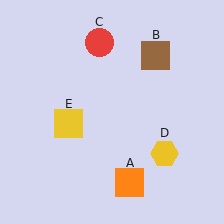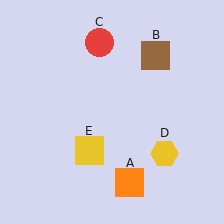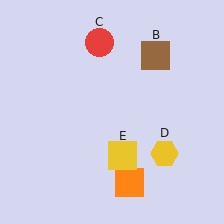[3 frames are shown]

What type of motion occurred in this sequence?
The yellow square (object E) rotated counterclockwise around the center of the scene.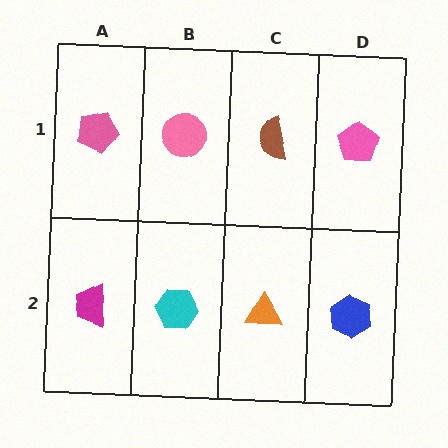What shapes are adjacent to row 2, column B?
A pink circle (row 1, column B), a magenta trapezoid (row 2, column A), an orange triangle (row 2, column C).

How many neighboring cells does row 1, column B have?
3.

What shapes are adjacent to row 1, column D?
A blue hexagon (row 2, column D), a brown semicircle (row 1, column C).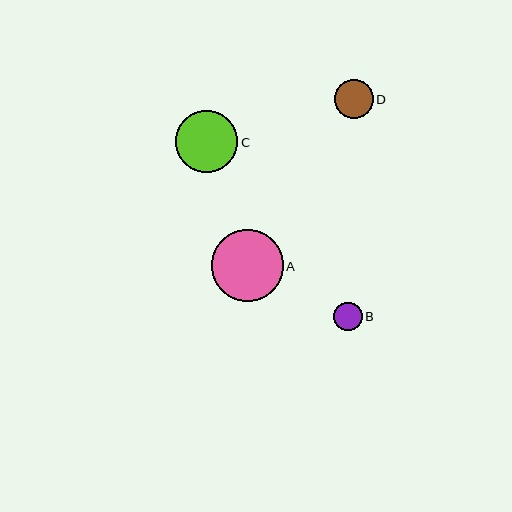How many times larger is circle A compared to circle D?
Circle A is approximately 1.8 times the size of circle D.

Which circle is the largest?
Circle A is the largest with a size of approximately 71 pixels.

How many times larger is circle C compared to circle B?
Circle C is approximately 2.2 times the size of circle B.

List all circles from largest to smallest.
From largest to smallest: A, C, D, B.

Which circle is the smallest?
Circle B is the smallest with a size of approximately 28 pixels.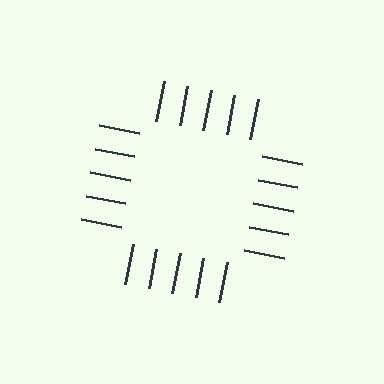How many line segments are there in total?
20 — 5 along each of the 4 edges.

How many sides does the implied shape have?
4 sides — the line-ends trace a square.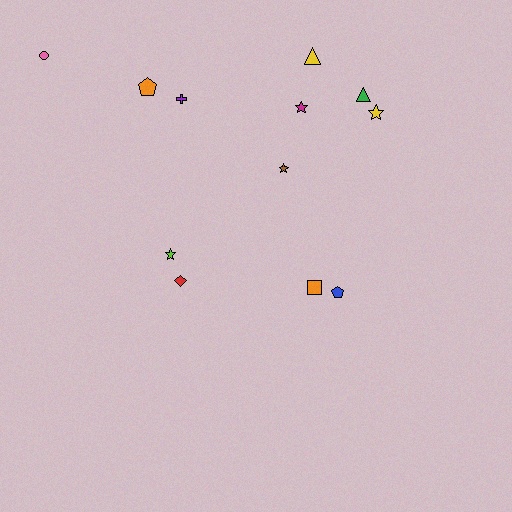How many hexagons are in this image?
There are no hexagons.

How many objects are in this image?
There are 12 objects.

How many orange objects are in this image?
There are 2 orange objects.